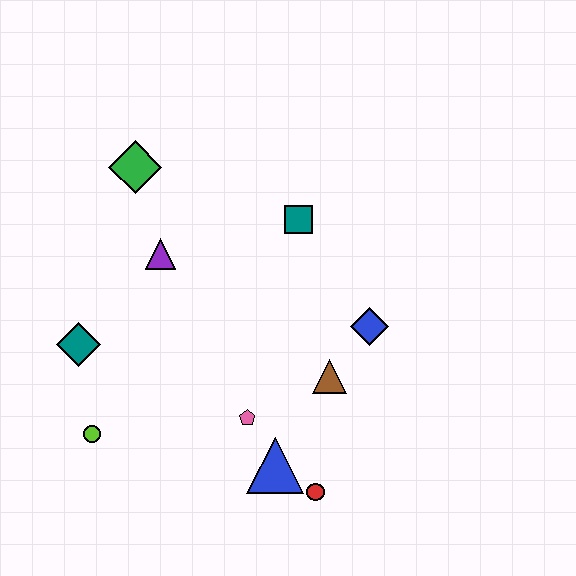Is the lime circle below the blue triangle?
No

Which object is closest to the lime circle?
The teal diamond is closest to the lime circle.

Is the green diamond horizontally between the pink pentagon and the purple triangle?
No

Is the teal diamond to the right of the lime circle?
No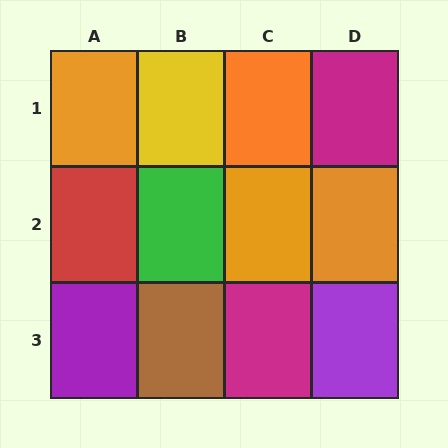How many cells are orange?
4 cells are orange.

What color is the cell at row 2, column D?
Orange.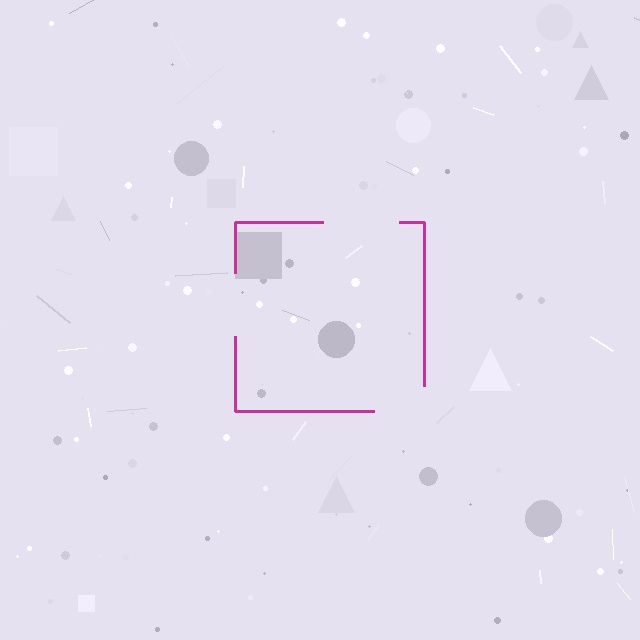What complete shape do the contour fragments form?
The contour fragments form a square.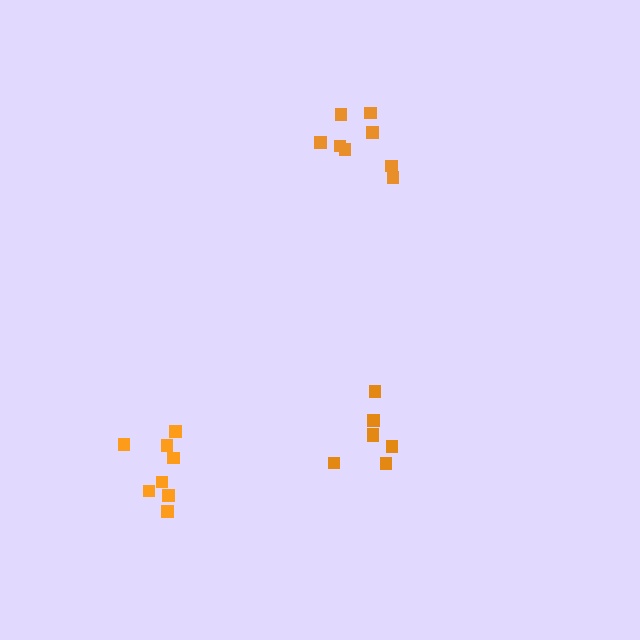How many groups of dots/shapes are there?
There are 3 groups.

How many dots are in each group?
Group 1: 8 dots, Group 2: 7 dots, Group 3: 8 dots (23 total).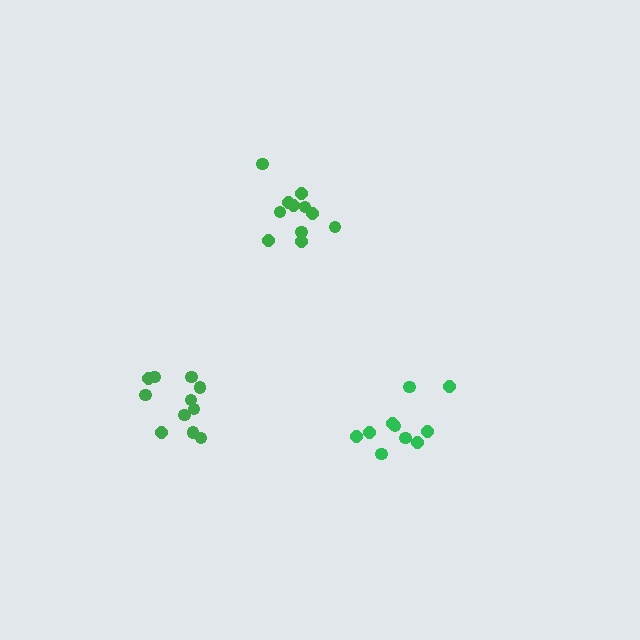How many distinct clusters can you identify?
There are 3 distinct clusters.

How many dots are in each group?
Group 1: 10 dots, Group 2: 11 dots, Group 3: 11 dots (32 total).